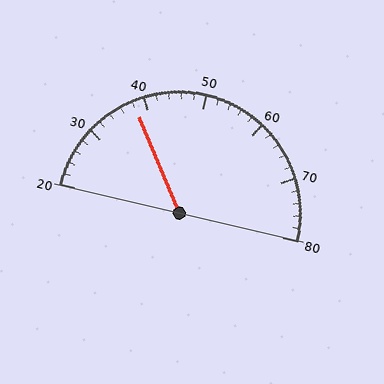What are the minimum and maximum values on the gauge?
The gauge ranges from 20 to 80.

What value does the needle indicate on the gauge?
The needle indicates approximately 38.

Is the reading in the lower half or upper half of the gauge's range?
The reading is in the lower half of the range (20 to 80).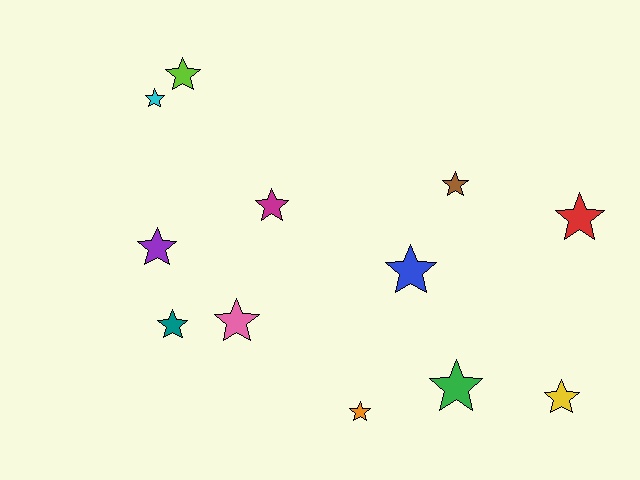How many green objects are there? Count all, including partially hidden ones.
There is 1 green object.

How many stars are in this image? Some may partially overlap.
There are 12 stars.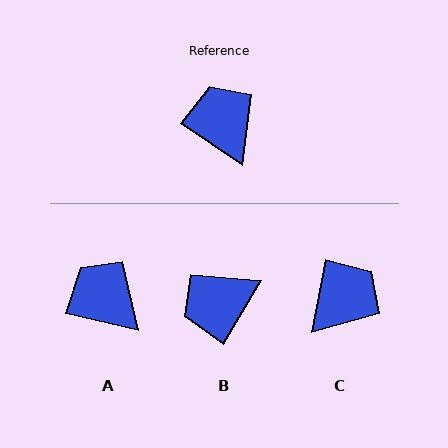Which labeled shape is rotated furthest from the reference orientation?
B, about 93 degrees away.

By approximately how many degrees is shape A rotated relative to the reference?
Approximately 21 degrees counter-clockwise.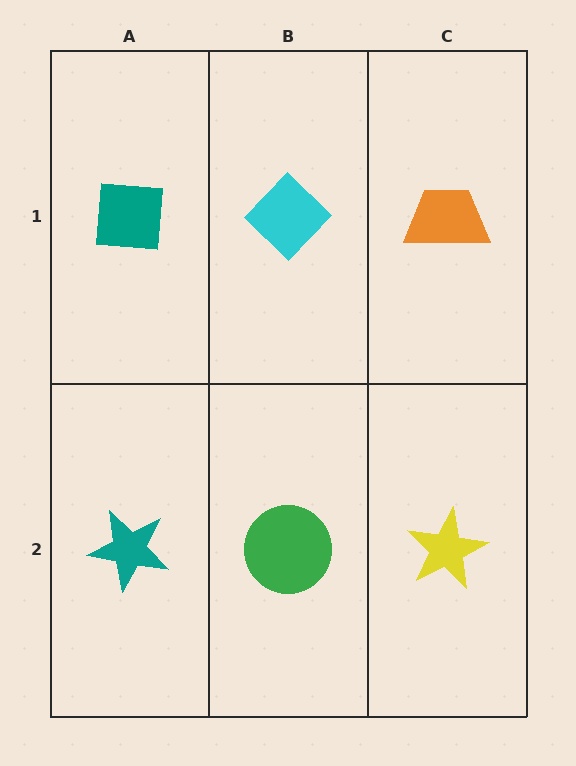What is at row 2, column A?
A teal star.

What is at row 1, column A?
A teal square.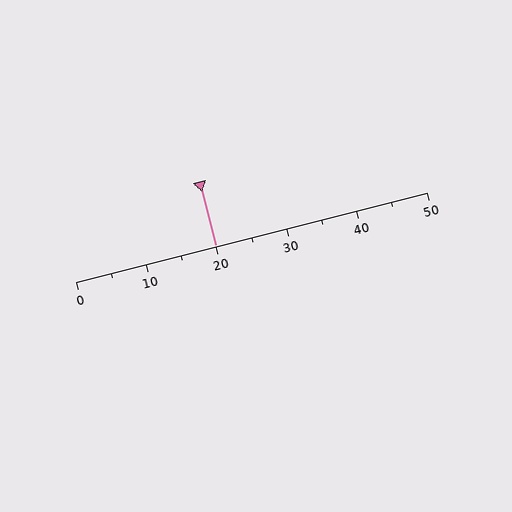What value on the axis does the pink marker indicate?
The marker indicates approximately 20.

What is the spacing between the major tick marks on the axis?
The major ticks are spaced 10 apart.